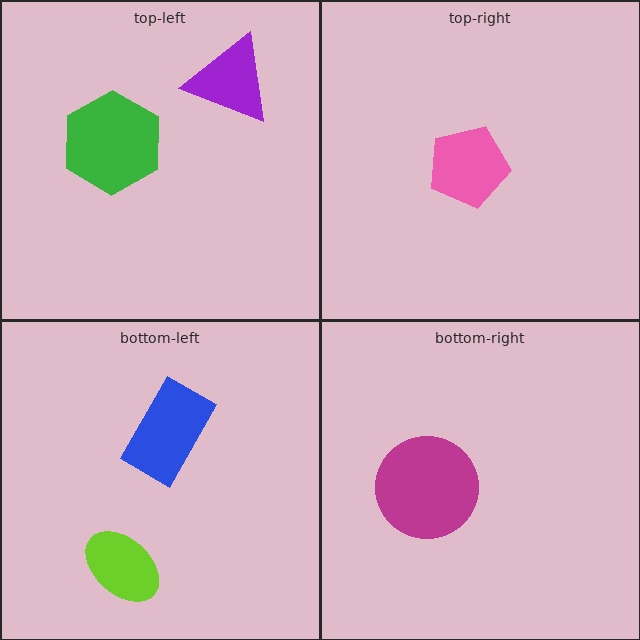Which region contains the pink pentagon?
The top-right region.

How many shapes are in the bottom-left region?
2.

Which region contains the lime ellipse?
The bottom-left region.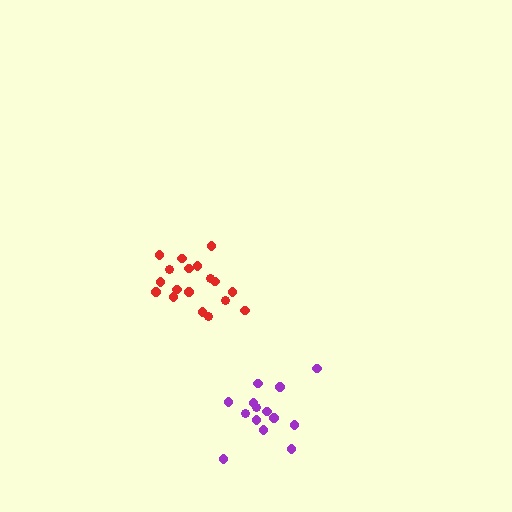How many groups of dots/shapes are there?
There are 2 groups.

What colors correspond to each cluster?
The clusters are colored: purple, red.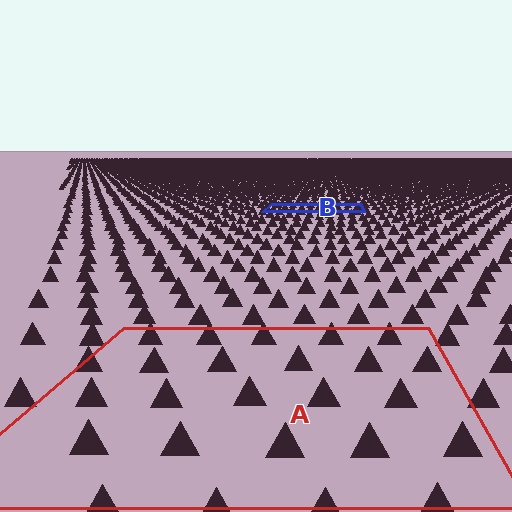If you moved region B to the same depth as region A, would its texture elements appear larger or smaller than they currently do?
They would appear larger. At a closer depth, the same texture elements are projected at a bigger on-screen size.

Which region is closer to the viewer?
Region A is closer. The texture elements there are larger and more spread out.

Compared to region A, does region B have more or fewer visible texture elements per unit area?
Region B has more texture elements per unit area — they are packed more densely because it is farther away.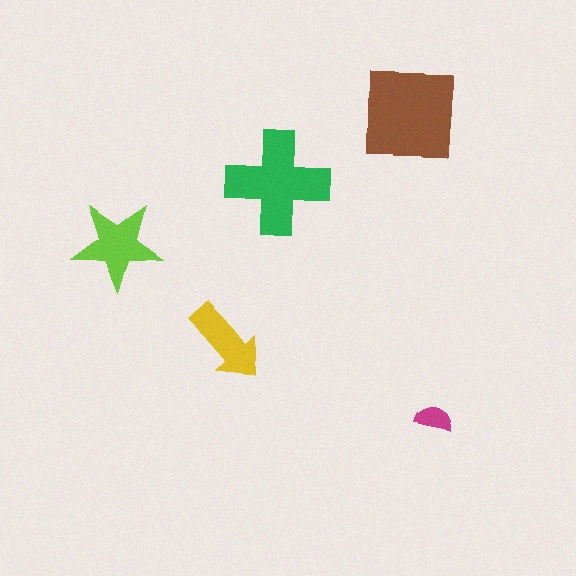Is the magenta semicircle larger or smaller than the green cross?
Smaller.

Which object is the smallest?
The magenta semicircle.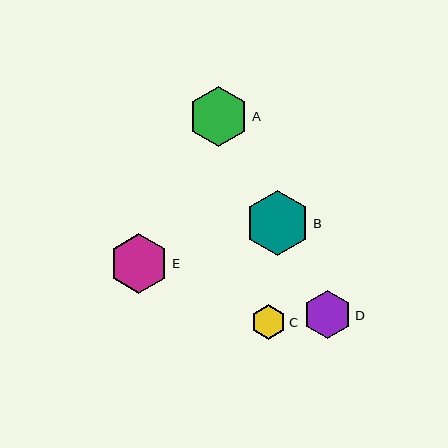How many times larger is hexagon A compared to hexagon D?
Hexagon A is approximately 1.3 times the size of hexagon D.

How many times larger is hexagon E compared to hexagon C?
Hexagon E is approximately 1.7 times the size of hexagon C.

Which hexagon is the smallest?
Hexagon C is the smallest with a size of approximately 35 pixels.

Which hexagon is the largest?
Hexagon B is the largest with a size of approximately 65 pixels.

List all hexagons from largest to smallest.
From largest to smallest: B, A, E, D, C.